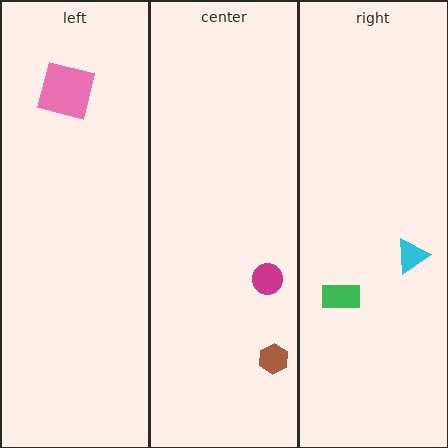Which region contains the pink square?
The left region.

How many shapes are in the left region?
1.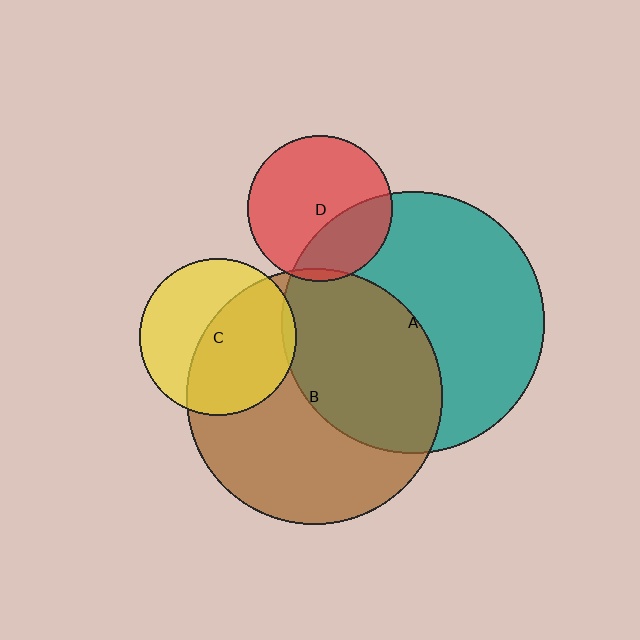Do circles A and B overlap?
Yes.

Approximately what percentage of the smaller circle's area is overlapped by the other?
Approximately 45%.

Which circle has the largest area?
Circle A (teal).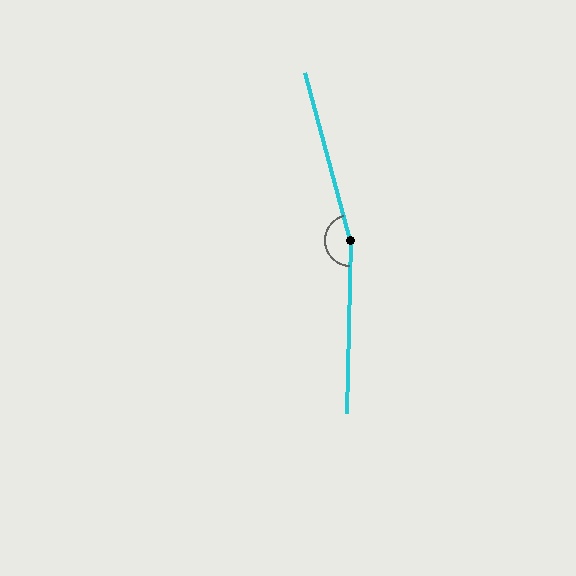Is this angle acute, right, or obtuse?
It is obtuse.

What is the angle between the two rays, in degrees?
Approximately 164 degrees.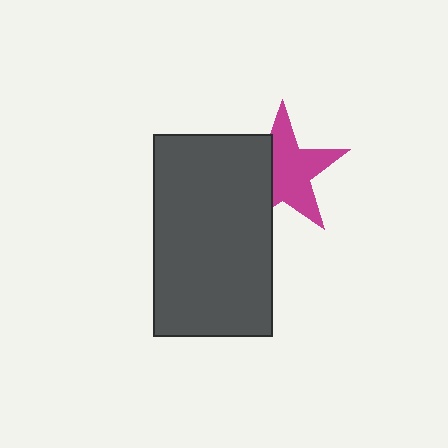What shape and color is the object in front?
The object in front is a dark gray rectangle.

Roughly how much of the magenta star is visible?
About half of it is visible (roughly 63%).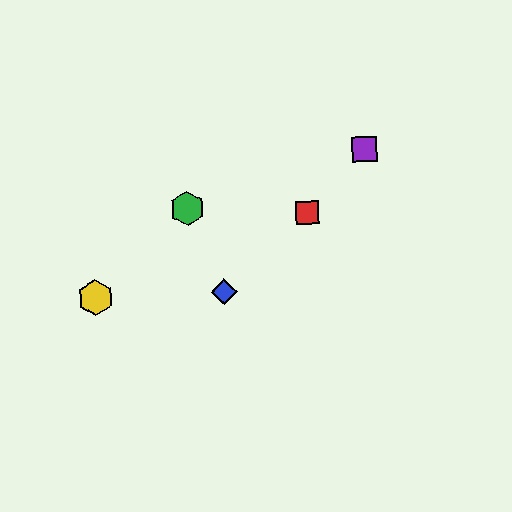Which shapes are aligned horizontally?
The blue diamond, the yellow hexagon are aligned horizontally.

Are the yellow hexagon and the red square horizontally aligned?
No, the yellow hexagon is at y≈298 and the red square is at y≈213.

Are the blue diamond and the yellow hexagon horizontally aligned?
Yes, both are at y≈292.